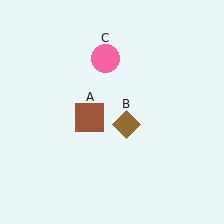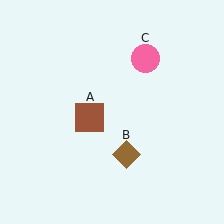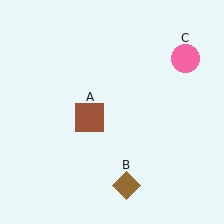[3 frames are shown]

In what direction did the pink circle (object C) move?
The pink circle (object C) moved right.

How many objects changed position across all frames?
2 objects changed position: brown diamond (object B), pink circle (object C).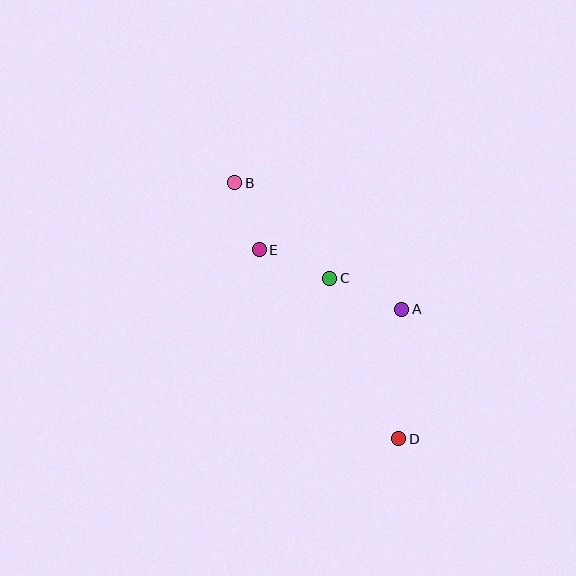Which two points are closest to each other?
Points B and E are closest to each other.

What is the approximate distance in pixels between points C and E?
The distance between C and E is approximately 76 pixels.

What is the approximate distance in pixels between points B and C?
The distance between B and C is approximately 134 pixels.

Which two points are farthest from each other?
Points B and D are farthest from each other.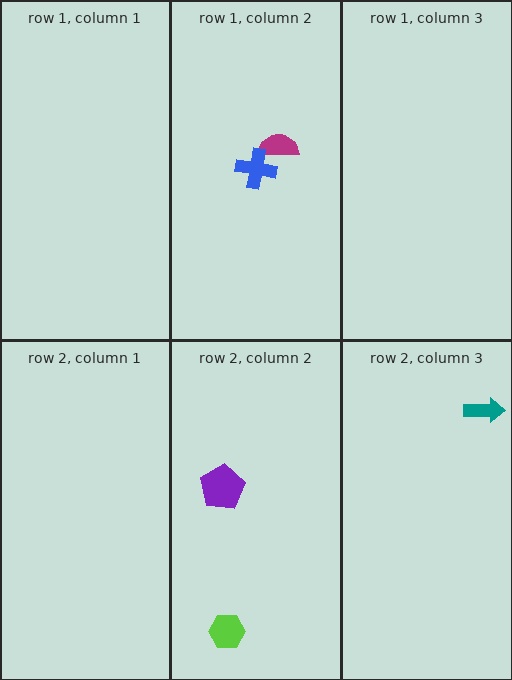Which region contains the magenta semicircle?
The row 1, column 2 region.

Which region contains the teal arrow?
The row 2, column 3 region.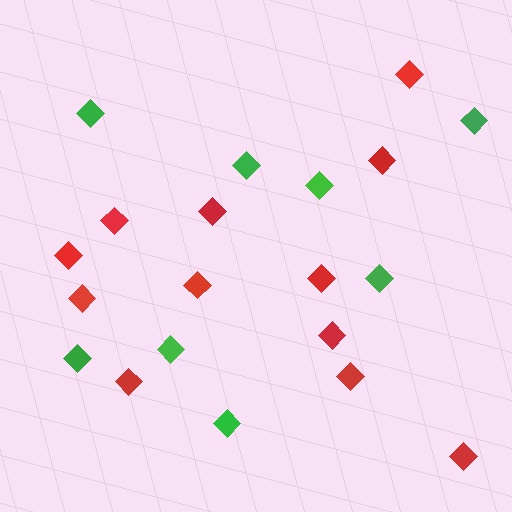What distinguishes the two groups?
There are 2 groups: one group of red diamonds (12) and one group of green diamonds (8).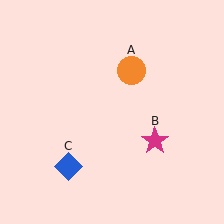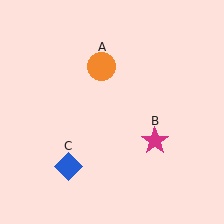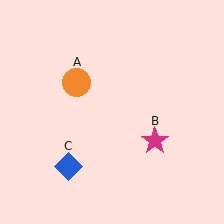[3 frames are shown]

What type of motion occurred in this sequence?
The orange circle (object A) rotated counterclockwise around the center of the scene.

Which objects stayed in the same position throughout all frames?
Magenta star (object B) and blue diamond (object C) remained stationary.